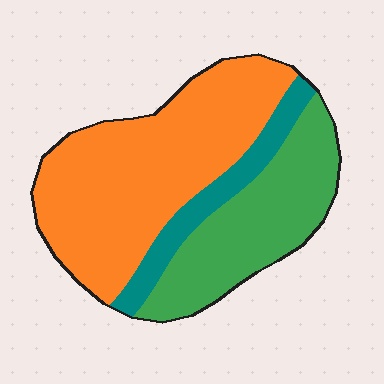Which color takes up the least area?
Teal, at roughly 15%.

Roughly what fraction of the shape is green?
Green takes up about one third (1/3) of the shape.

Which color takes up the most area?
Orange, at roughly 55%.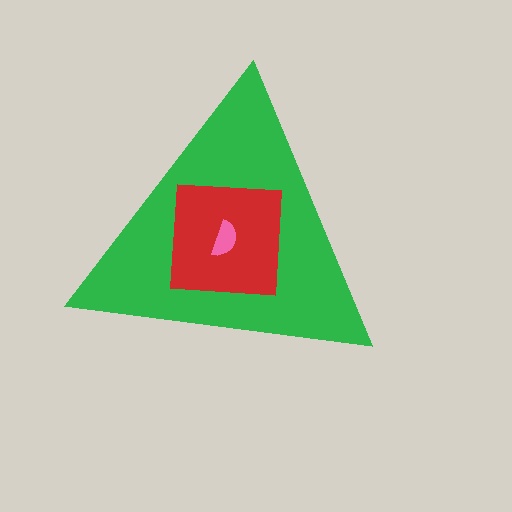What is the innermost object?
The pink semicircle.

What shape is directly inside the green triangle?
The red square.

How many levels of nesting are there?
3.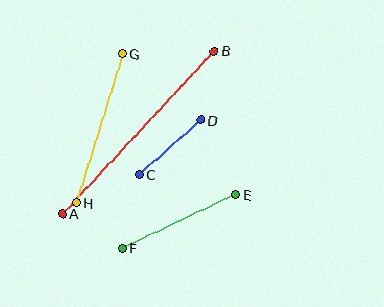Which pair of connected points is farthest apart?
Points A and B are farthest apart.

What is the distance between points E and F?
The distance is approximately 126 pixels.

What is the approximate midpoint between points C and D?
The midpoint is at approximately (170, 147) pixels.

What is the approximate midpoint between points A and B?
The midpoint is at approximately (138, 132) pixels.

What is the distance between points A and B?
The distance is approximately 222 pixels.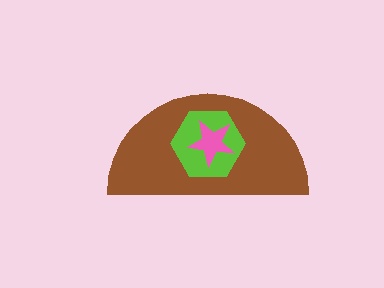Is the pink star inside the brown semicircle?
Yes.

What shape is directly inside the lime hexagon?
The pink star.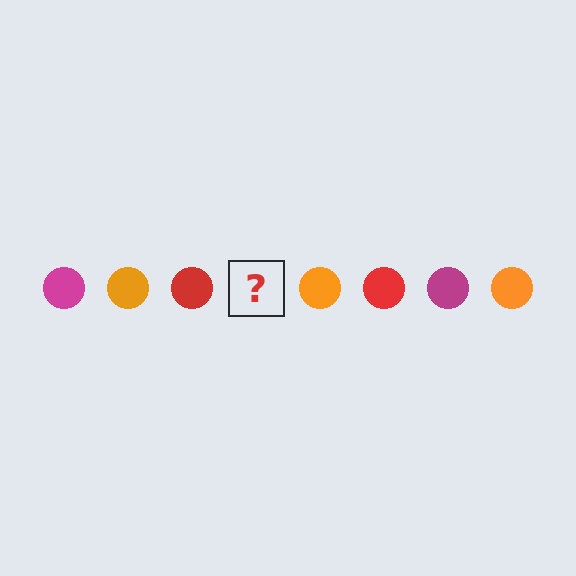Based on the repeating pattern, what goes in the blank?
The blank should be a magenta circle.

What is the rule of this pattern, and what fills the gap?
The rule is that the pattern cycles through magenta, orange, red circles. The gap should be filled with a magenta circle.